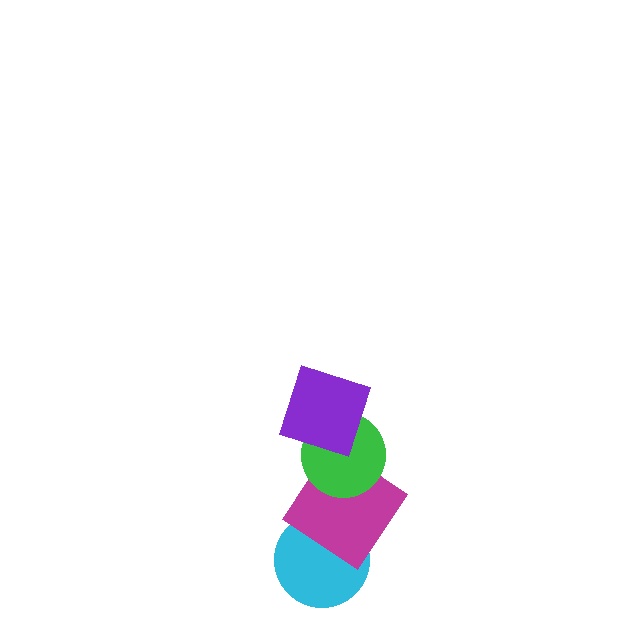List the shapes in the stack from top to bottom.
From top to bottom: the purple square, the green circle, the magenta diamond, the cyan circle.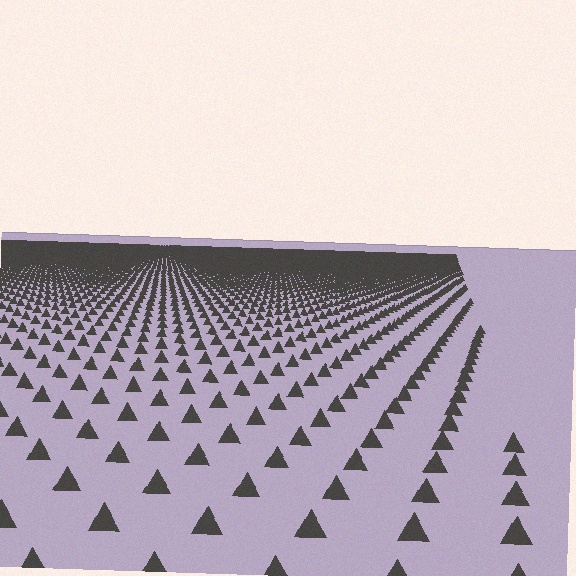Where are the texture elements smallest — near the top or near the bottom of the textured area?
Near the top.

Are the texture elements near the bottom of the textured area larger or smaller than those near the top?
Larger. Near the bottom, elements are closer to the viewer and appear at a bigger on-screen size.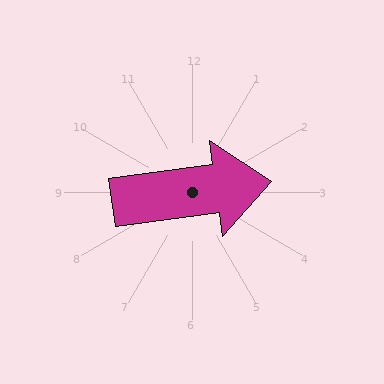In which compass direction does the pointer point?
East.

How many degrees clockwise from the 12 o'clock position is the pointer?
Approximately 82 degrees.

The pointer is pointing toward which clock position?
Roughly 3 o'clock.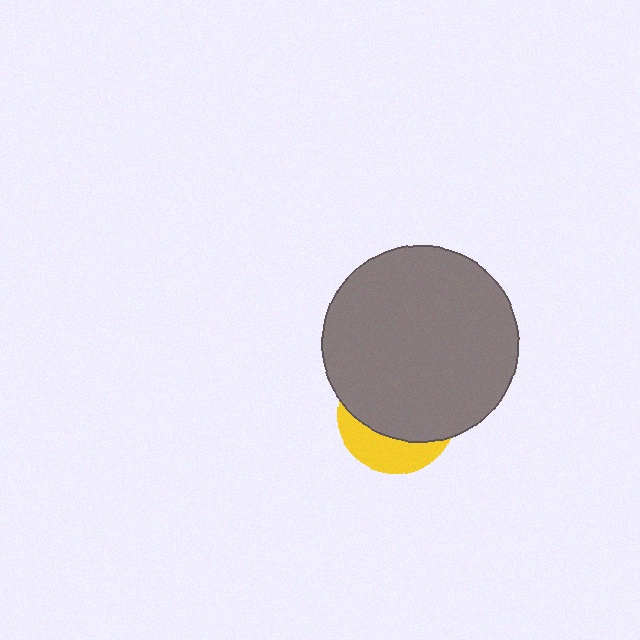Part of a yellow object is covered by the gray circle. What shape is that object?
It is a circle.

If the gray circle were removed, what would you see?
You would see the complete yellow circle.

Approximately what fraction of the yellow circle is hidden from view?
Roughly 68% of the yellow circle is hidden behind the gray circle.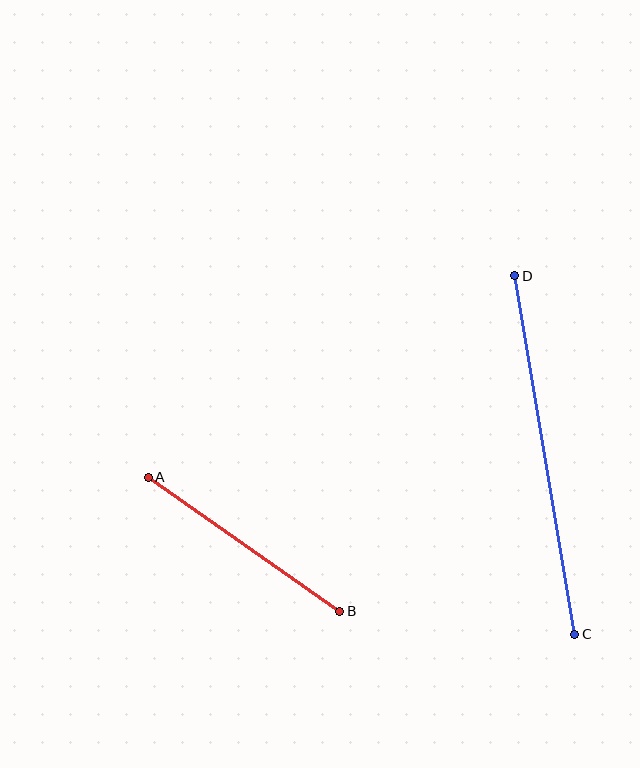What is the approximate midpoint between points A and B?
The midpoint is at approximately (244, 544) pixels.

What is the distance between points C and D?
The distance is approximately 363 pixels.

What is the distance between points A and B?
The distance is approximately 234 pixels.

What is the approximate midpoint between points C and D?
The midpoint is at approximately (545, 455) pixels.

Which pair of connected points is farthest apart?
Points C and D are farthest apart.